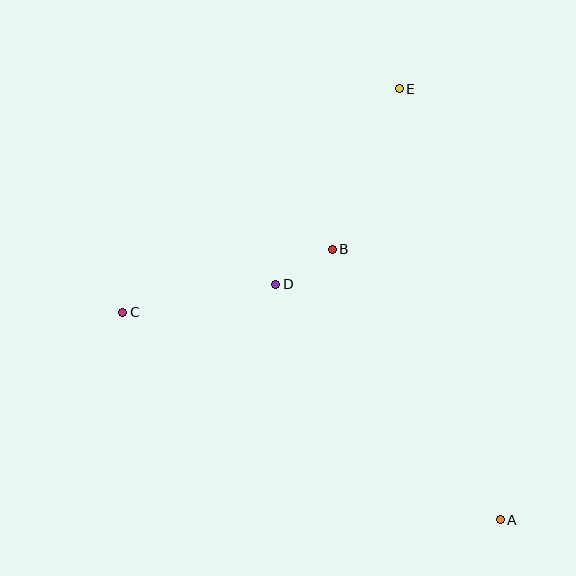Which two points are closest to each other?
Points B and D are closest to each other.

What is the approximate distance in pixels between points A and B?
The distance between A and B is approximately 318 pixels.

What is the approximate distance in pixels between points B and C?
The distance between B and C is approximately 219 pixels.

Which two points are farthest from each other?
Points A and E are farthest from each other.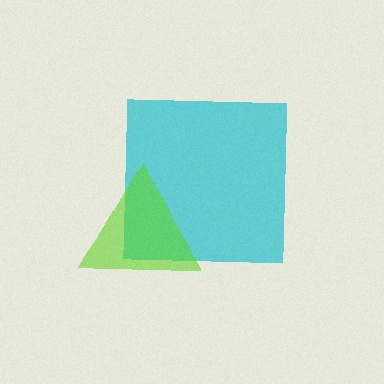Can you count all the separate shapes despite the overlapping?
Yes, there are 2 separate shapes.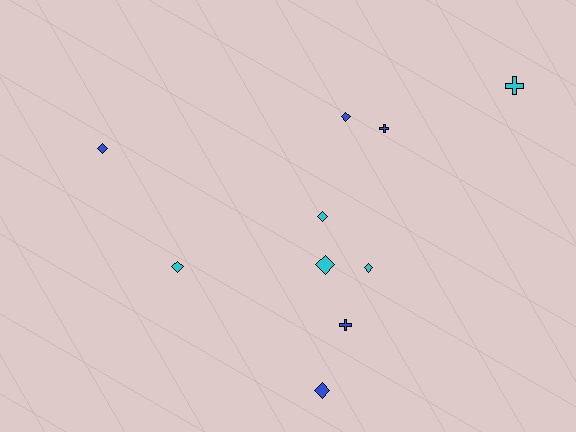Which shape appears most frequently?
Diamond, with 7 objects.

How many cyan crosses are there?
There is 1 cyan cross.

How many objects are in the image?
There are 10 objects.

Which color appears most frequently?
Blue, with 5 objects.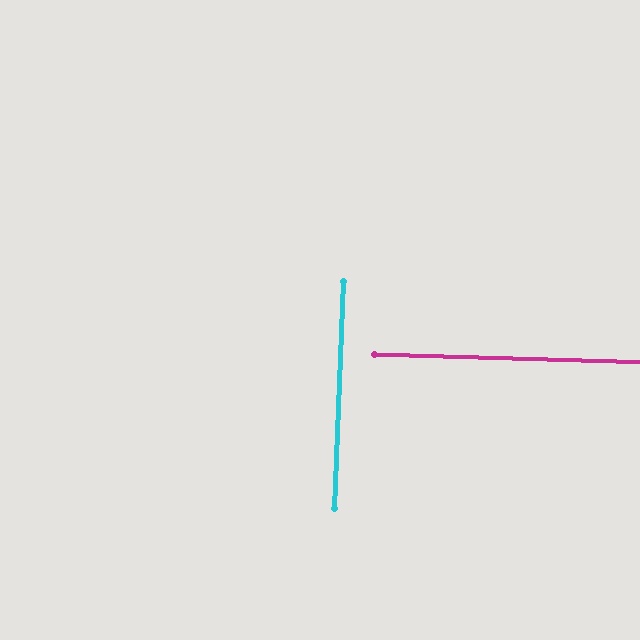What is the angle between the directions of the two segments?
Approximately 89 degrees.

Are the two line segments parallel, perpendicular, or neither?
Perpendicular — they meet at approximately 89°.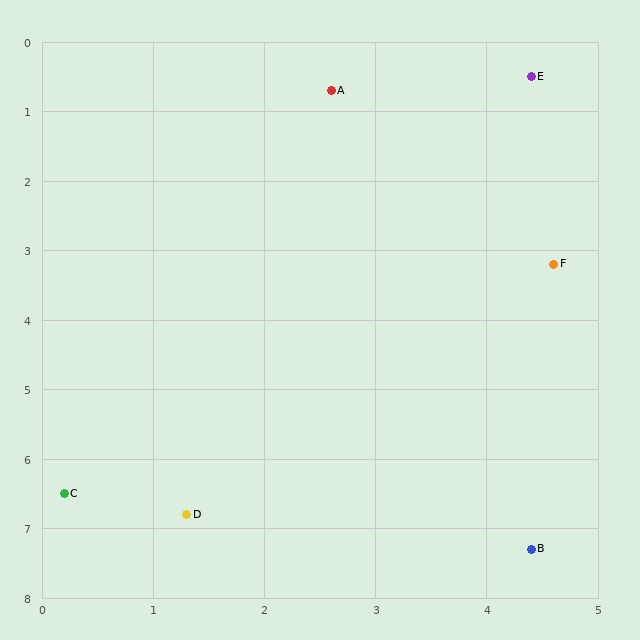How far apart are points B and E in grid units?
Points B and E are about 6.8 grid units apart.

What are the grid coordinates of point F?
Point F is at approximately (4.6, 3.2).